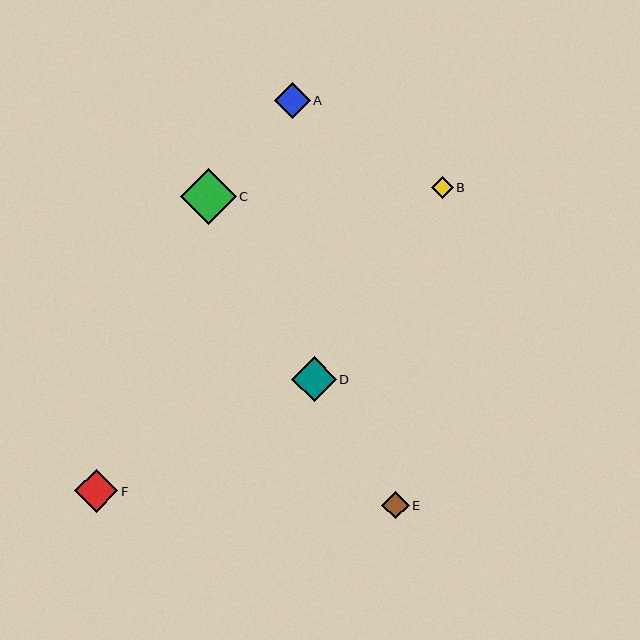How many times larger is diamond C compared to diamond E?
Diamond C is approximately 2.0 times the size of diamond E.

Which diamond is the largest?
Diamond C is the largest with a size of approximately 56 pixels.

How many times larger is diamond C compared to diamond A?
Diamond C is approximately 1.6 times the size of diamond A.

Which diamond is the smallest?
Diamond B is the smallest with a size of approximately 22 pixels.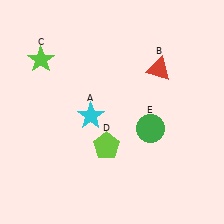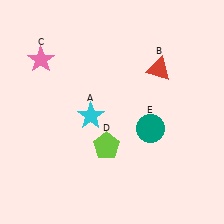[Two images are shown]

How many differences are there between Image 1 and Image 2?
There are 2 differences between the two images.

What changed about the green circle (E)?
In Image 1, E is green. In Image 2, it changed to teal.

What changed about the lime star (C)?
In Image 1, C is lime. In Image 2, it changed to pink.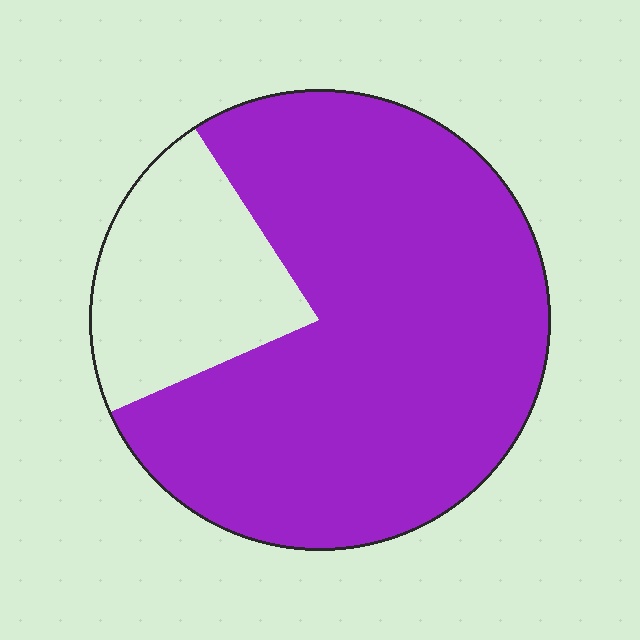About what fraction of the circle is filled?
About four fifths (4/5).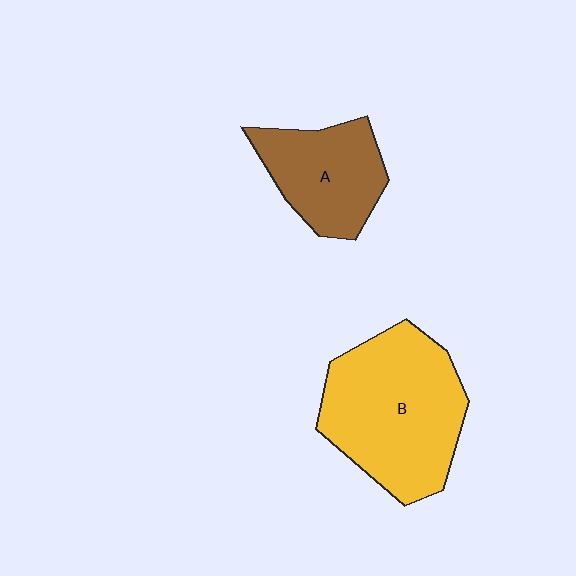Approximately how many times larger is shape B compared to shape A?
Approximately 1.7 times.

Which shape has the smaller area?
Shape A (brown).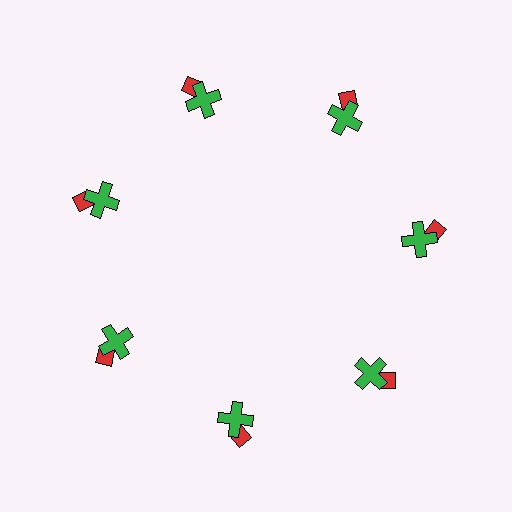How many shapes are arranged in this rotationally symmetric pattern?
There are 14 shapes, arranged in 7 groups of 2.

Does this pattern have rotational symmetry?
Yes, this pattern has 7-fold rotational symmetry. It looks the same after rotating 51 degrees around the center.